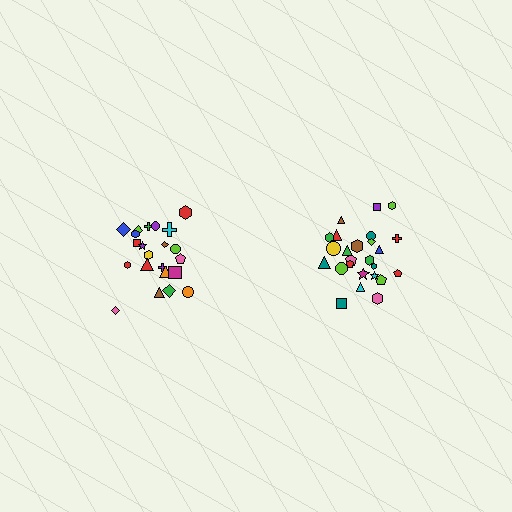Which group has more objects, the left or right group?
The right group.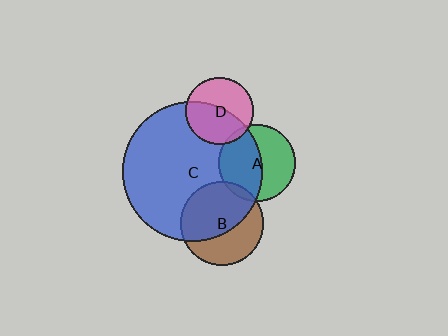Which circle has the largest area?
Circle C (blue).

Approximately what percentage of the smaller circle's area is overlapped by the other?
Approximately 60%.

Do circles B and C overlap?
Yes.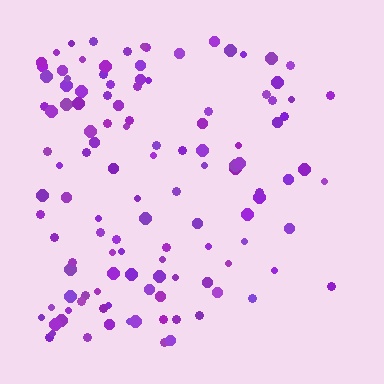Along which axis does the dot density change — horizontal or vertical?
Horizontal.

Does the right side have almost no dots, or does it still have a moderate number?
Still a moderate number, just noticeably fewer than the left.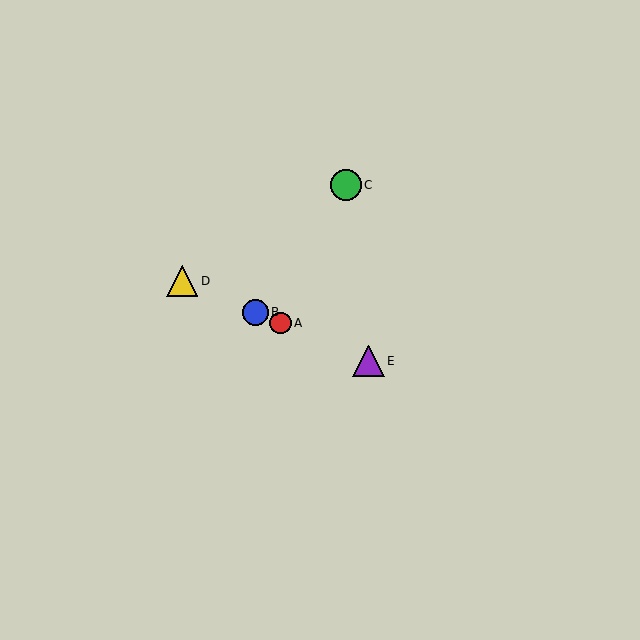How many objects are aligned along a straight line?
4 objects (A, B, D, E) are aligned along a straight line.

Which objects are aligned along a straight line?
Objects A, B, D, E are aligned along a straight line.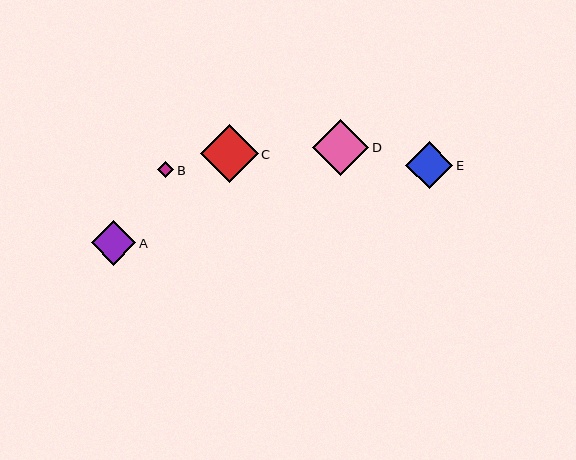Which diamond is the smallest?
Diamond B is the smallest with a size of approximately 16 pixels.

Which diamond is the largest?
Diamond C is the largest with a size of approximately 58 pixels.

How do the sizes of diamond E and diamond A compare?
Diamond E and diamond A are approximately the same size.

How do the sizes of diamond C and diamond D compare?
Diamond C and diamond D are approximately the same size.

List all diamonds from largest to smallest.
From largest to smallest: C, D, E, A, B.